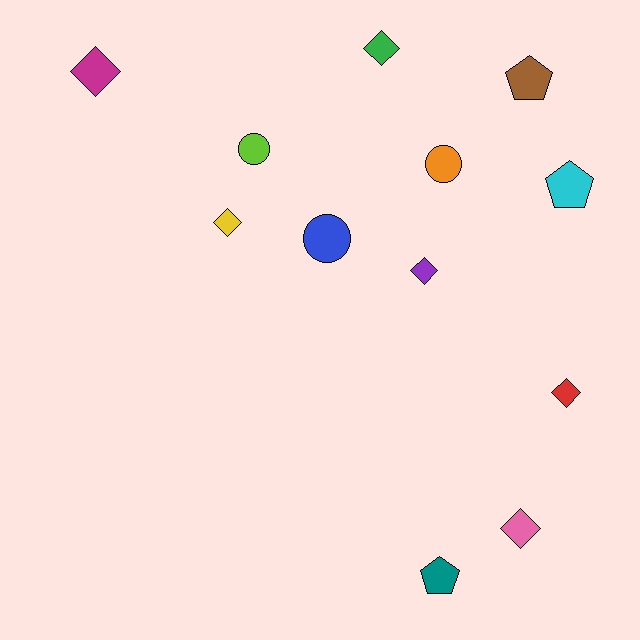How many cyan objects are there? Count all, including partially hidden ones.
There is 1 cyan object.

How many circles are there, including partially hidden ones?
There are 3 circles.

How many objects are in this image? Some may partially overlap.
There are 12 objects.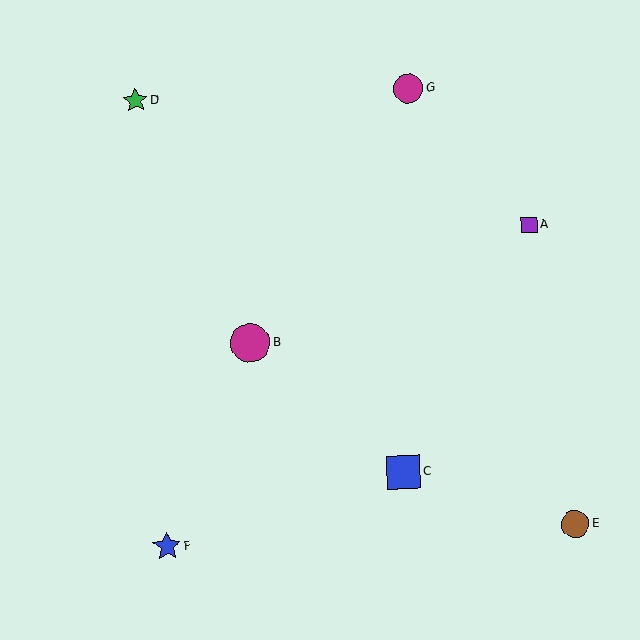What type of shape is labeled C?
Shape C is a blue square.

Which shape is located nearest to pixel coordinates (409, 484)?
The blue square (labeled C) at (403, 472) is nearest to that location.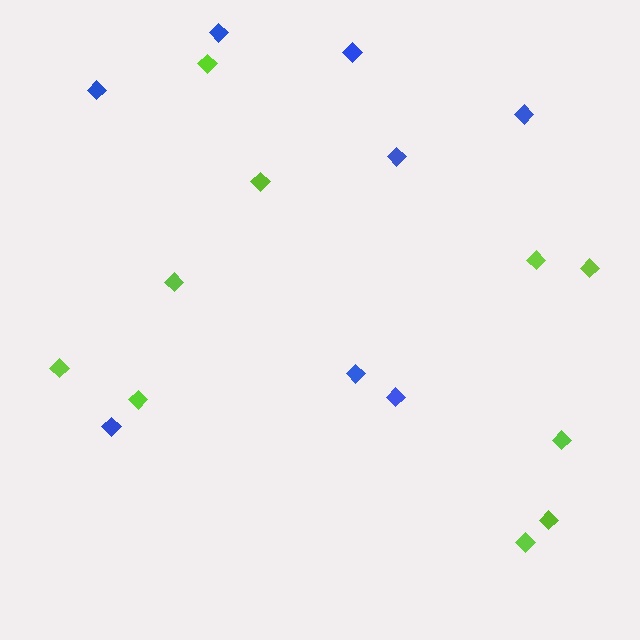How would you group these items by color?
There are 2 groups: one group of blue diamonds (8) and one group of lime diamonds (10).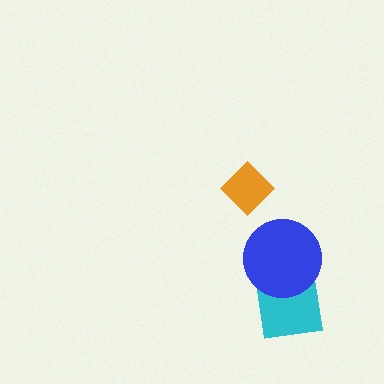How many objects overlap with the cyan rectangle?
1 object overlaps with the cyan rectangle.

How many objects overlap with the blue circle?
1 object overlaps with the blue circle.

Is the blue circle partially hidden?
No, no other shape covers it.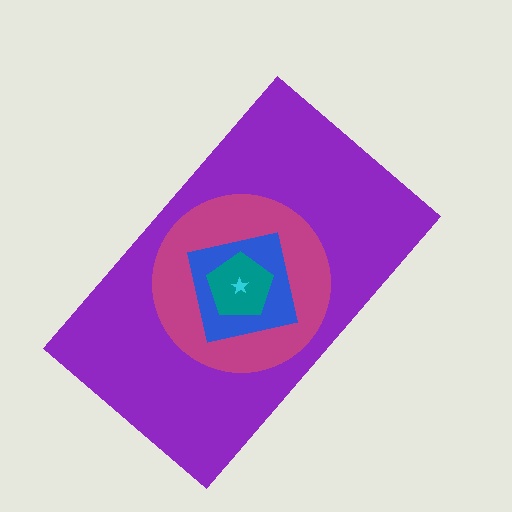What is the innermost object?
The cyan star.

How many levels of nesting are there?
5.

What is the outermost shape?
The purple rectangle.